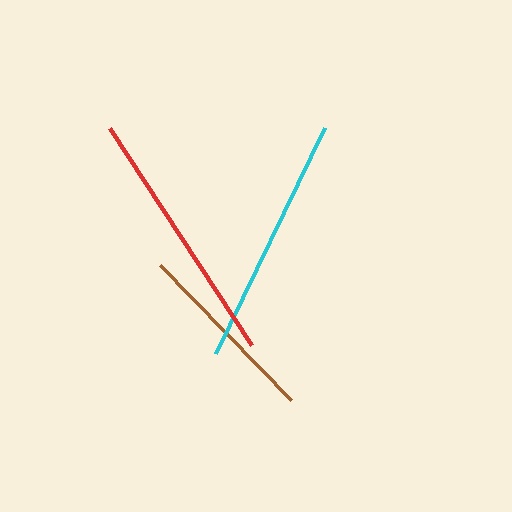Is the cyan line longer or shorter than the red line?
The red line is longer than the cyan line.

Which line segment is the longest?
The red line is the longest at approximately 260 pixels.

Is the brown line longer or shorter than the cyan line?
The cyan line is longer than the brown line.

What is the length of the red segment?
The red segment is approximately 260 pixels long.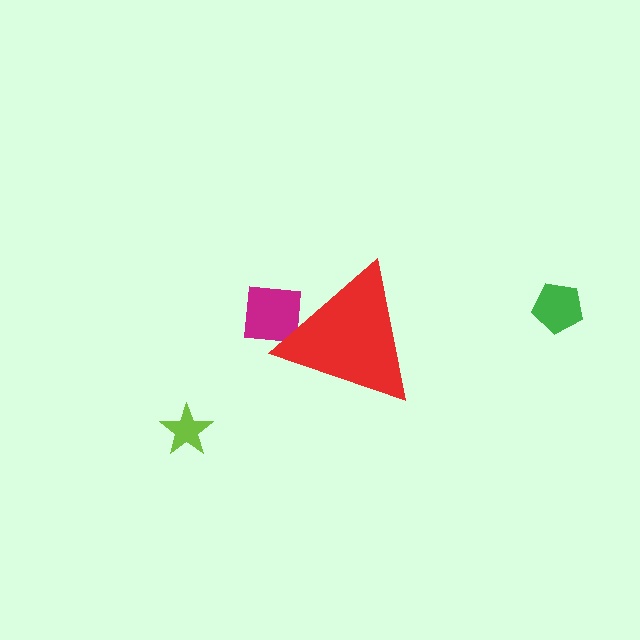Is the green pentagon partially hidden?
No, the green pentagon is fully visible.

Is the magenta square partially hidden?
Yes, the magenta square is partially hidden behind the red triangle.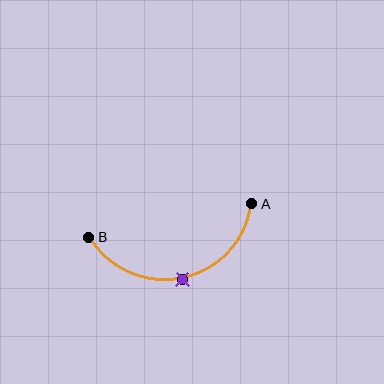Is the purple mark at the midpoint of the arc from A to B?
Yes. The purple mark lies on the arc at equal arc-length from both A and B — it is the arc midpoint.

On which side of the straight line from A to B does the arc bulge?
The arc bulges below the straight line connecting A and B.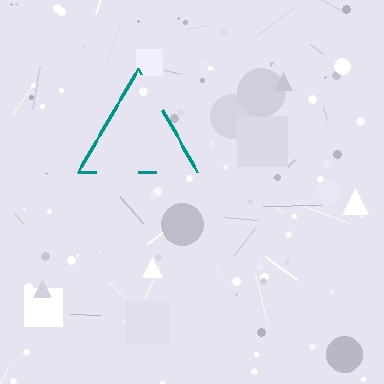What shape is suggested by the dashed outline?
The dashed outline suggests a triangle.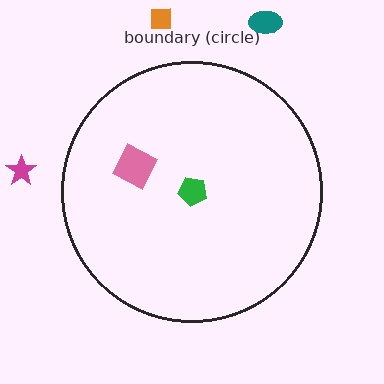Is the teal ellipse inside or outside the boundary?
Outside.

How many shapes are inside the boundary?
2 inside, 3 outside.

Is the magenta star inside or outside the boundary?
Outside.